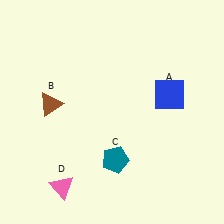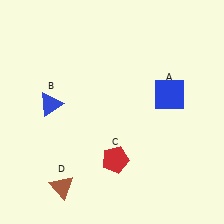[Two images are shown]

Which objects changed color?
B changed from brown to blue. C changed from teal to red. D changed from pink to brown.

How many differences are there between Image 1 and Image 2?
There are 3 differences between the two images.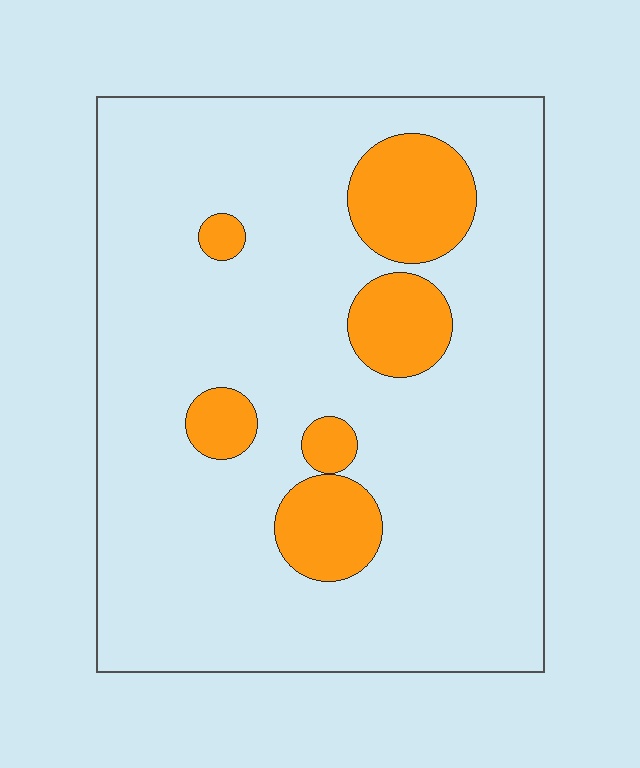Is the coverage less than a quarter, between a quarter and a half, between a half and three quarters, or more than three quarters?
Less than a quarter.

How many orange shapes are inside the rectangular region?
6.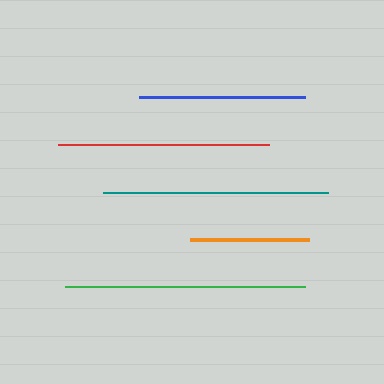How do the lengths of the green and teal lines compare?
The green and teal lines are approximately the same length.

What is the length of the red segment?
The red segment is approximately 211 pixels long.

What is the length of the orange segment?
The orange segment is approximately 118 pixels long.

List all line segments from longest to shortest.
From longest to shortest: green, teal, red, blue, orange.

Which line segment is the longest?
The green line is the longest at approximately 240 pixels.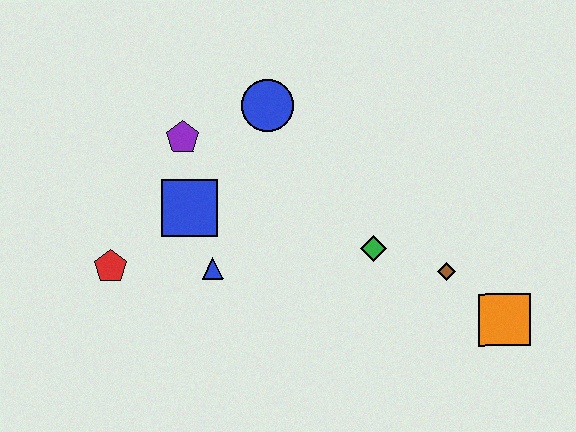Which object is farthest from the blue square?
The orange square is farthest from the blue square.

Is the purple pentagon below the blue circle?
Yes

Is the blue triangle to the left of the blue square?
No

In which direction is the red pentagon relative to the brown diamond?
The red pentagon is to the left of the brown diamond.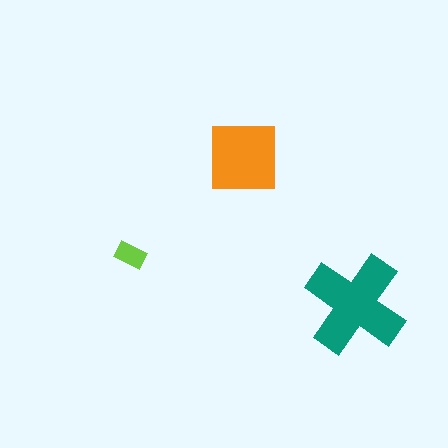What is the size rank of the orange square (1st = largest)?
2nd.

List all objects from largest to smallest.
The teal cross, the orange square, the lime rectangle.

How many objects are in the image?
There are 3 objects in the image.